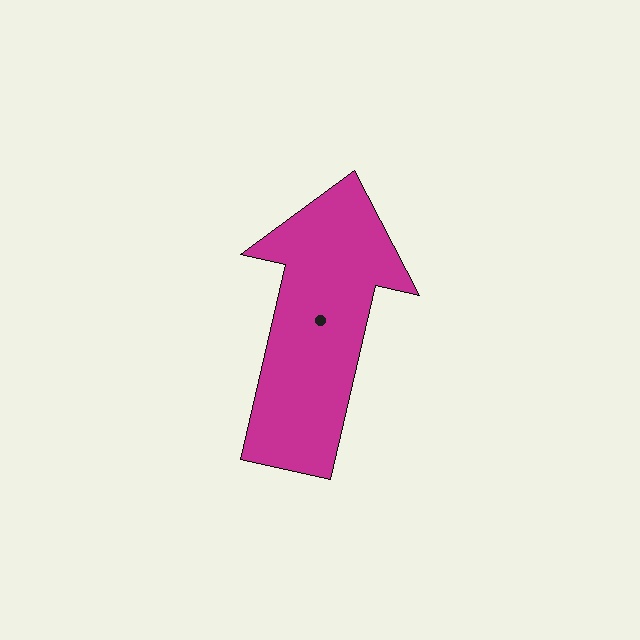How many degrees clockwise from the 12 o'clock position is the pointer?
Approximately 13 degrees.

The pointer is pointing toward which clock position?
Roughly 12 o'clock.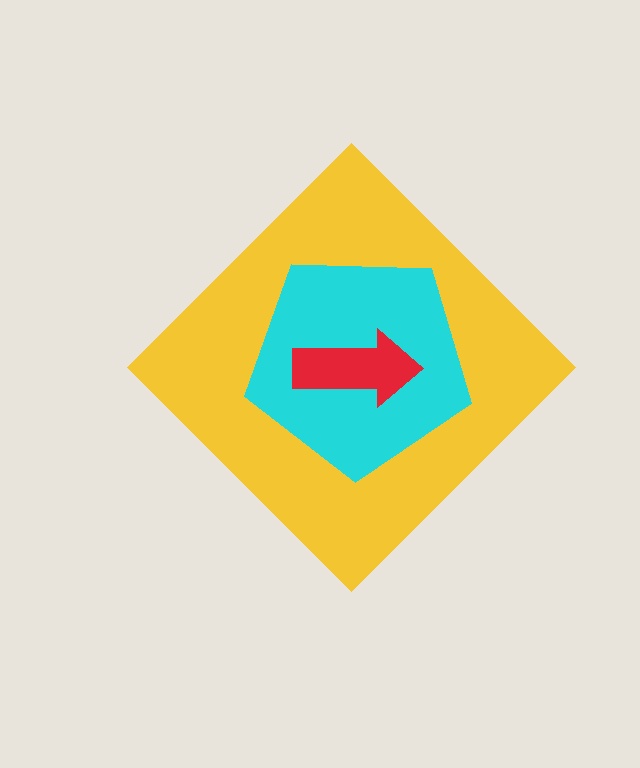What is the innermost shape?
The red arrow.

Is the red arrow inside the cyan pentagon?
Yes.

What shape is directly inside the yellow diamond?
The cyan pentagon.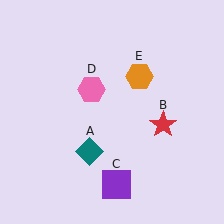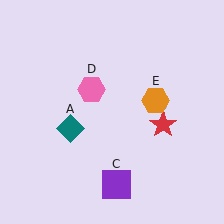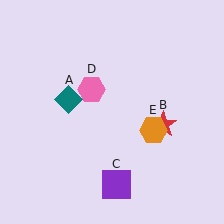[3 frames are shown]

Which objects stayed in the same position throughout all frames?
Red star (object B) and purple square (object C) and pink hexagon (object D) remained stationary.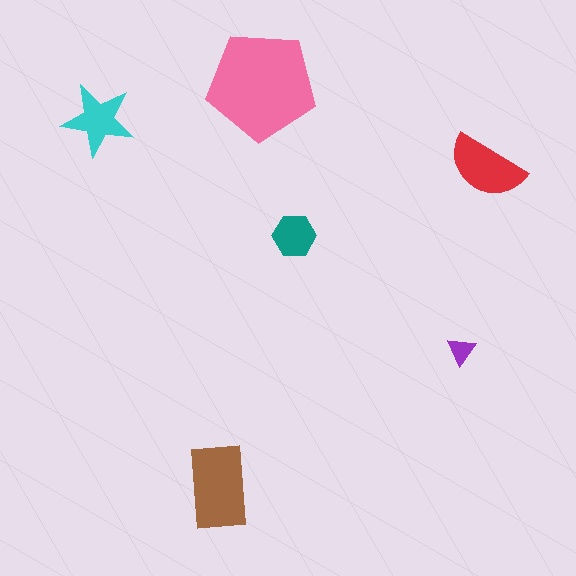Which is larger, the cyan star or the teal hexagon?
The cyan star.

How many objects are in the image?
There are 6 objects in the image.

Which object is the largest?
The pink pentagon.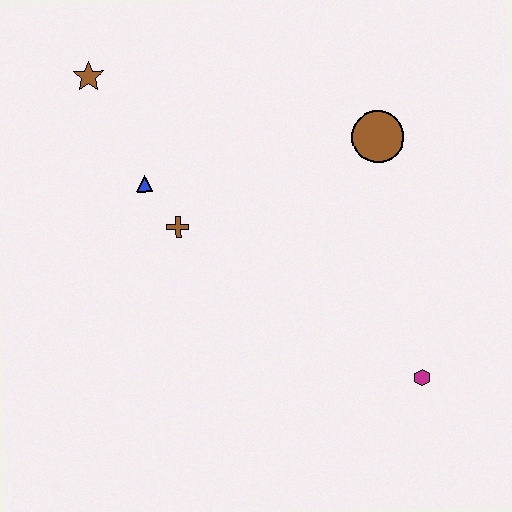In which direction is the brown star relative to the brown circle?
The brown star is to the left of the brown circle.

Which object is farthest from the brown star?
The magenta hexagon is farthest from the brown star.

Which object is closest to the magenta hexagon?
The brown circle is closest to the magenta hexagon.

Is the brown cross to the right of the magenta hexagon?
No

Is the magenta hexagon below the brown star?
Yes